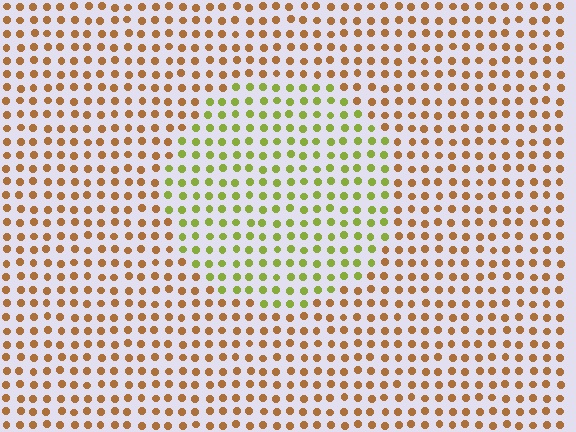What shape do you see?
I see a circle.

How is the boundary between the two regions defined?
The boundary is defined purely by a slight shift in hue (about 51 degrees). Spacing, size, and orientation are identical on both sides.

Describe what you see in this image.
The image is filled with small brown elements in a uniform arrangement. A circle-shaped region is visible where the elements are tinted to a slightly different hue, forming a subtle color boundary.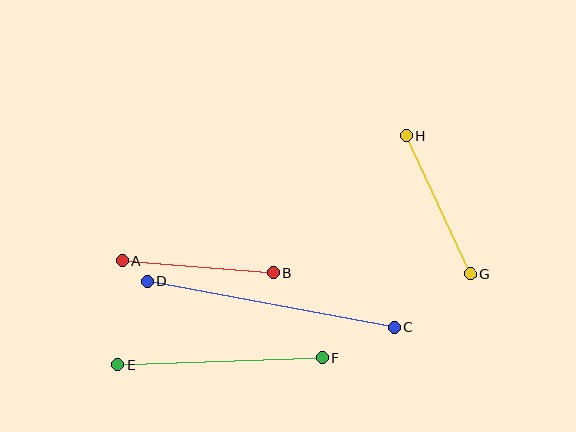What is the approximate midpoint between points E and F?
The midpoint is at approximately (220, 361) pixels.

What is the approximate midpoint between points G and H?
The midpoint is at approximately (438, 205) pixels.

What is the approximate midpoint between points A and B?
The midpoint is at approximately (198, 266) pixels.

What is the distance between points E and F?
The distance is approximately 204 pixels.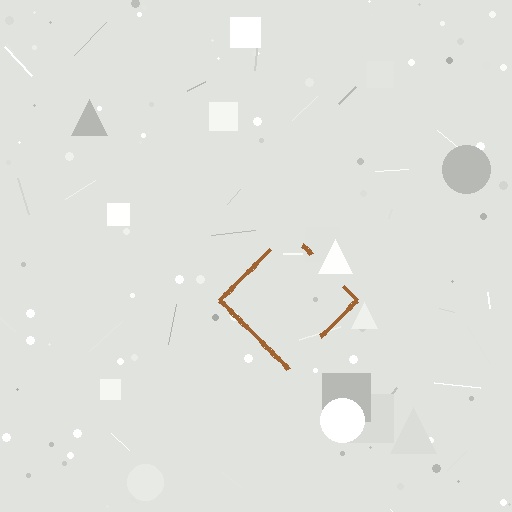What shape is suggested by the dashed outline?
The dashed outline suggests a diamond.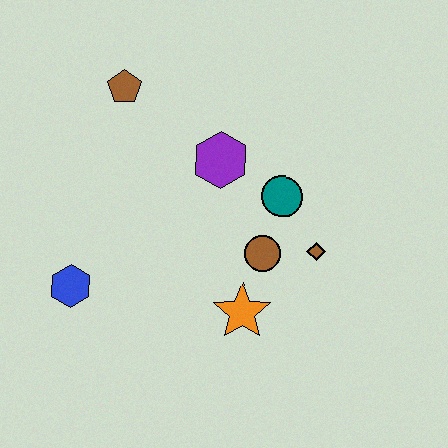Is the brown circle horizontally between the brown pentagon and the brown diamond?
Yes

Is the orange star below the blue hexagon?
Yes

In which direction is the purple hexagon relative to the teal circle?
The purple hexagon is to the left of the teal circle.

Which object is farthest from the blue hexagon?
The brown diamond is farthest from the blue hexagon.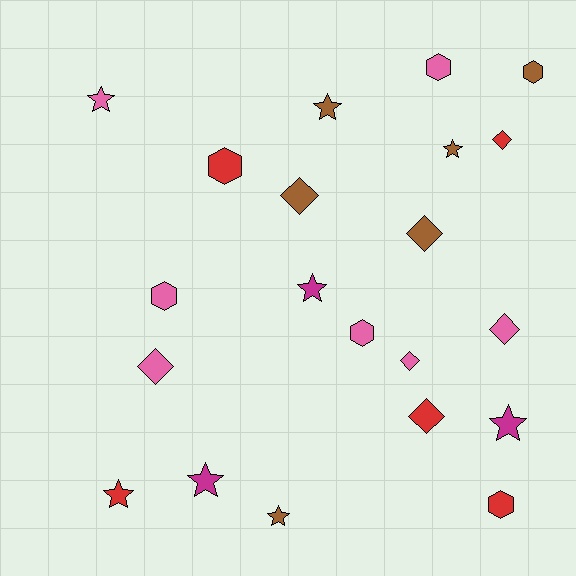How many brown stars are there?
There are 3 brown stars.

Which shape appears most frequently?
Star, with 8 objects.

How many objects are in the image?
There are 21 objects.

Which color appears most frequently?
Pink, with 7 objects.